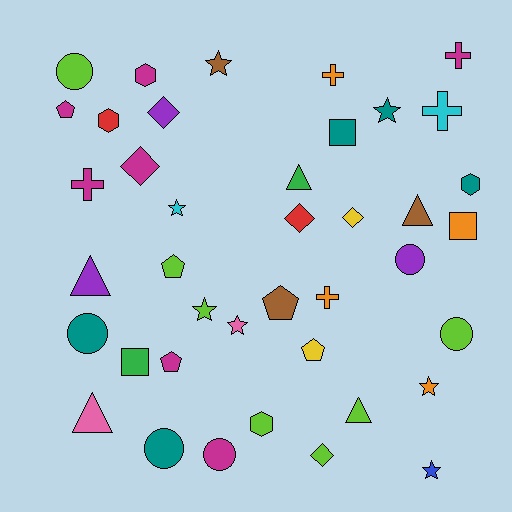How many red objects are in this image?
There are 2 red objects.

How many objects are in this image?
There are 40 objects.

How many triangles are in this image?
There are 5 triangles.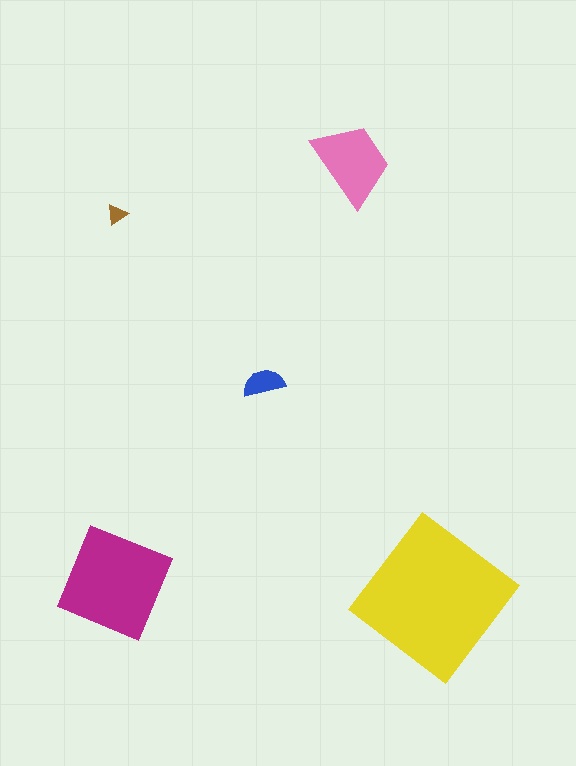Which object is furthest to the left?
The magenta diamond is leftmost.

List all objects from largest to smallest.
The yellow diamond, the magenta diamond, the pink trapezoid, the blue semicircle, the brown triangle.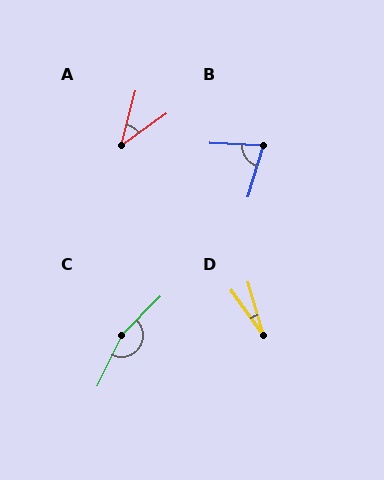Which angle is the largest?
C, at approximately 161 degrees.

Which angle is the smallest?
D, at approximately 20 degrees.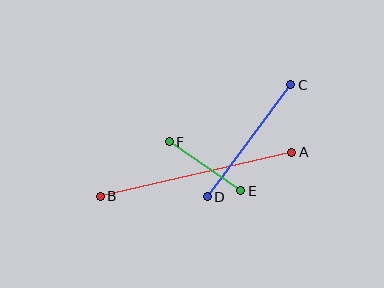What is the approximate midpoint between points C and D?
The midpoint is at approximately (249, 141) pixels.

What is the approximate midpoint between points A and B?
The midpoint is at approximately (196, 174) pixels.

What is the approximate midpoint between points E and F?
The midpoint is at approximately (205, 166) pixels.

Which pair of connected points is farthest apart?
Points A and B are farthest apart.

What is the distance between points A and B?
The distance is approximately 197 pixels.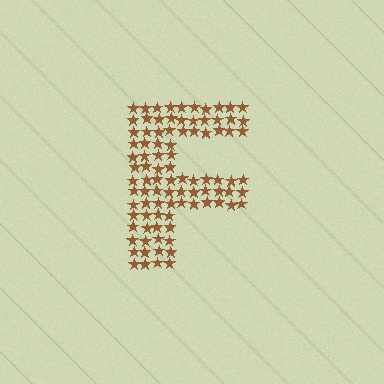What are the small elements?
The small elements are stars.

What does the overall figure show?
The overall figure shows the letter F.